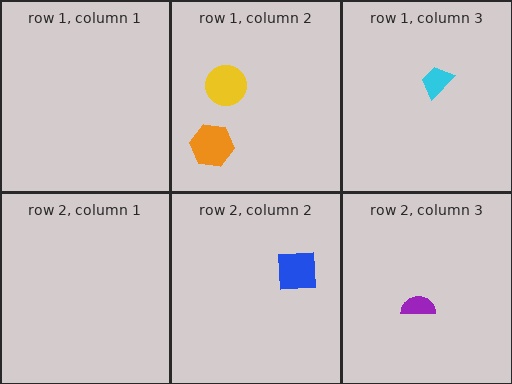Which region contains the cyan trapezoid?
The row 1, column 3 region.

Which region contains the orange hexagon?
The row 1, column 2 region.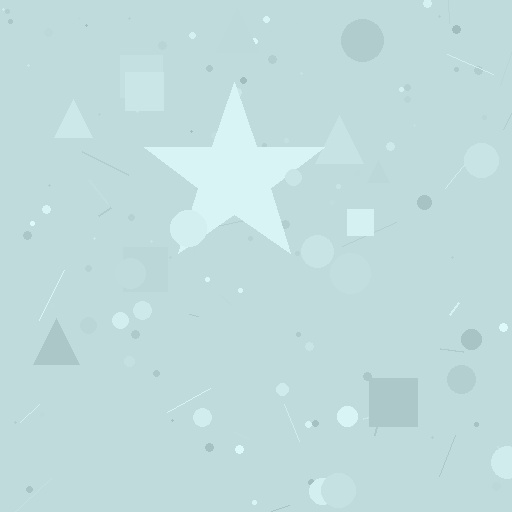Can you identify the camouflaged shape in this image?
The camouflaged shape is a star.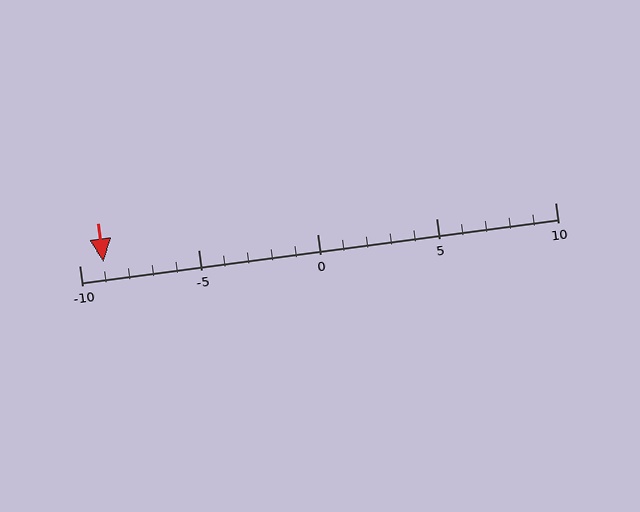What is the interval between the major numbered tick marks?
The major tick marks are spaced 5 units apart.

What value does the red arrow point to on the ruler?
The red arrow points to approximately -9.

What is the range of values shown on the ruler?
The ruler shows values from -10 to 10.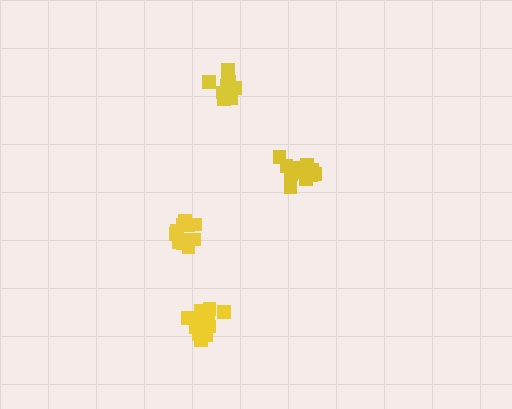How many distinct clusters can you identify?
There are 4 distinct clusters.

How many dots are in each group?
Group 1: 12 dots, Group 2: 12 dots, Group 3: 14 dots, Group 4: 12 dots (50 total).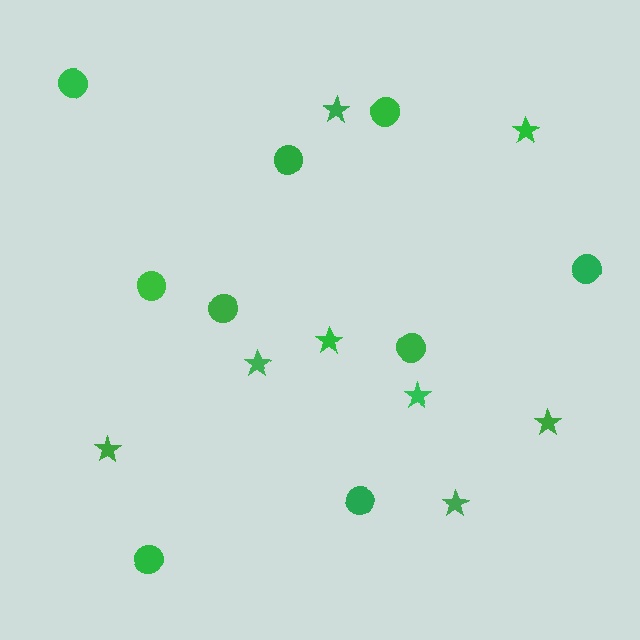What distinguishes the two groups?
There are 2 groups: one group of stars (8) and one group of circles (9).